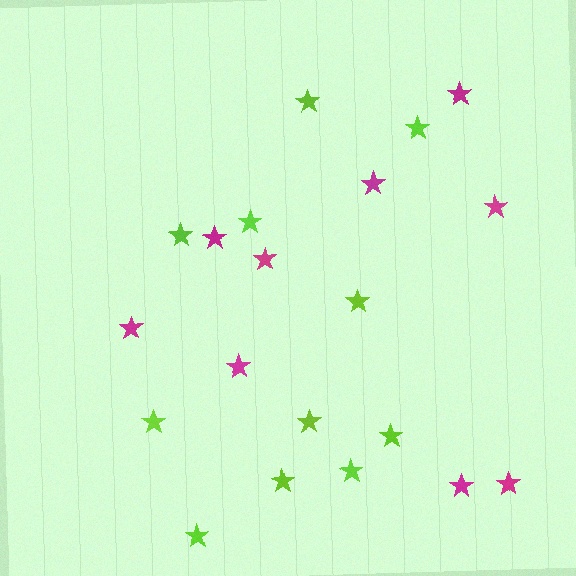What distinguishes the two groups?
There are 2 groups: one group of lime stars (11) and one group of magenta stars (9).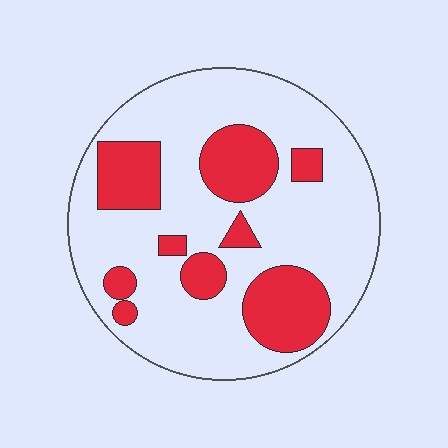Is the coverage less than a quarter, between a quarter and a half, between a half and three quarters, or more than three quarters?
Between a quarter and a half.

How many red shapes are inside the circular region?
9.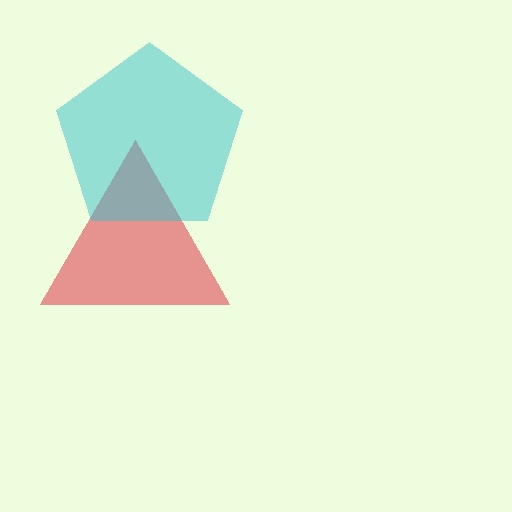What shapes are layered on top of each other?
The layered shapes are: a red triangle, a cyan pentagon.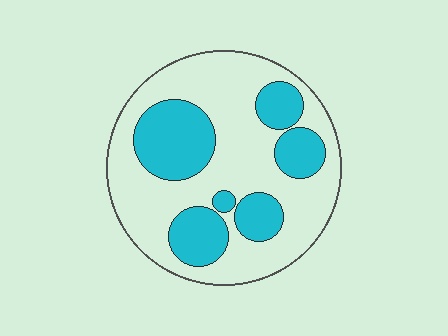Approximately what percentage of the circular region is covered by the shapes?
Approximately 35%.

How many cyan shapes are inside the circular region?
6.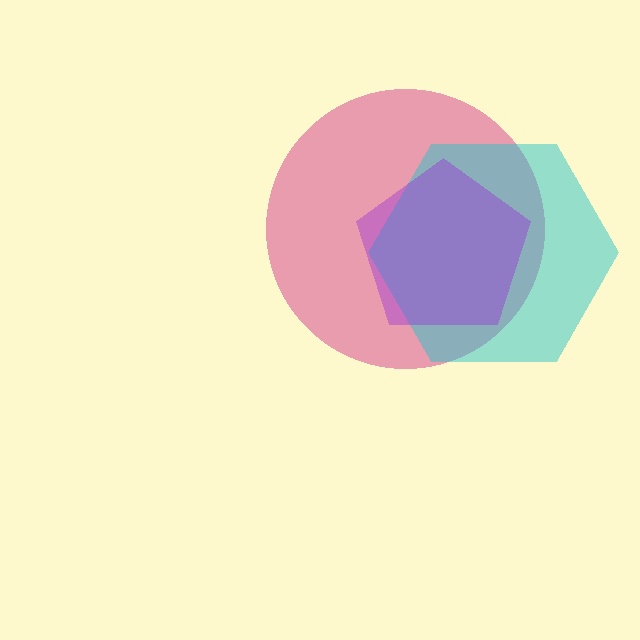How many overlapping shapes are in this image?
There are 3 overlapping shapes in the image.